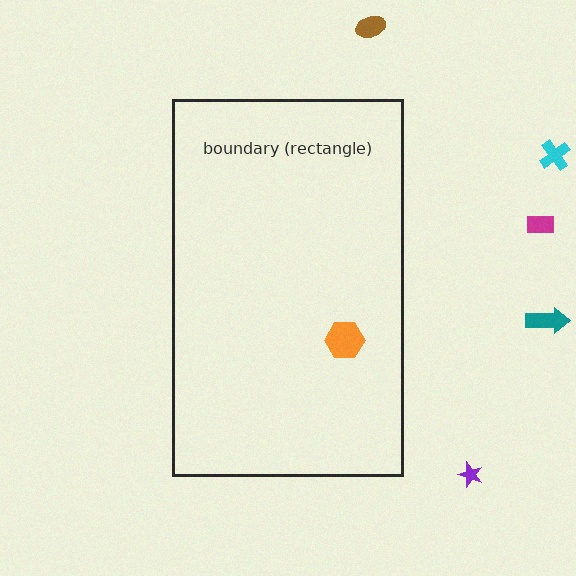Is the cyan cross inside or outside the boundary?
Outside.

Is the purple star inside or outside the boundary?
Outside.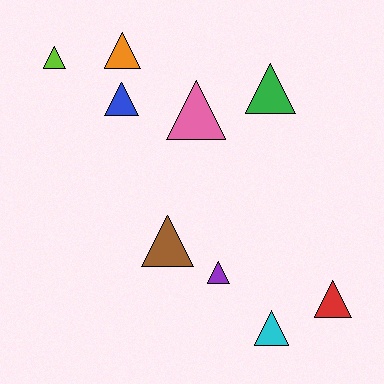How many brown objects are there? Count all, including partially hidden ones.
There is 1 brown object.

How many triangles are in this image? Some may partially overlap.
There are 9 triangles.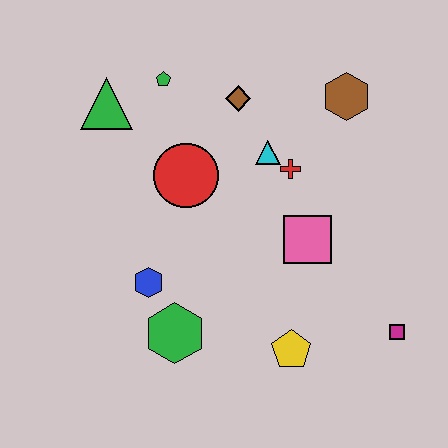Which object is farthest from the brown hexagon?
The green hexagon is farthest from the brown hexagon.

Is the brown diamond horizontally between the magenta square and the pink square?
No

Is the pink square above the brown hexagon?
No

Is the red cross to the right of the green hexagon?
Yes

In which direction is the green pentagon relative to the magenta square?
The green pentagon is above the magenta square.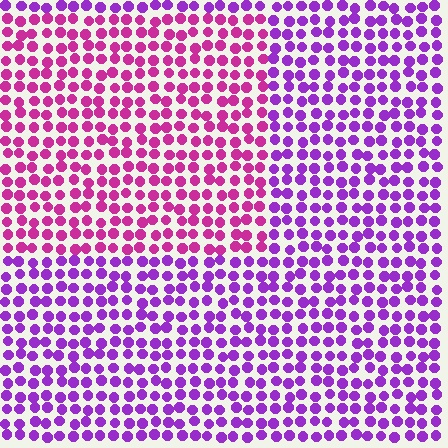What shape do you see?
I see a rectangle.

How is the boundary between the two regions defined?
The boundary is defined purely by a slight shift in hue (about 37 degrees). Spacing, size, and orientation are identical on both sides.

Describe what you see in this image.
The image is filled with small purple elements in a uniform arrangement. A rectangle-shaped region is visible where the elements are tinted to a slightly different hue, forming a subtle color boundary.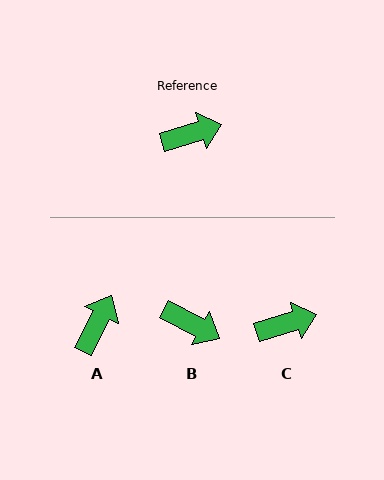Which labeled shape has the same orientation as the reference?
C.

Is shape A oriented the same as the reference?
No, it is off by about 46 degrees.